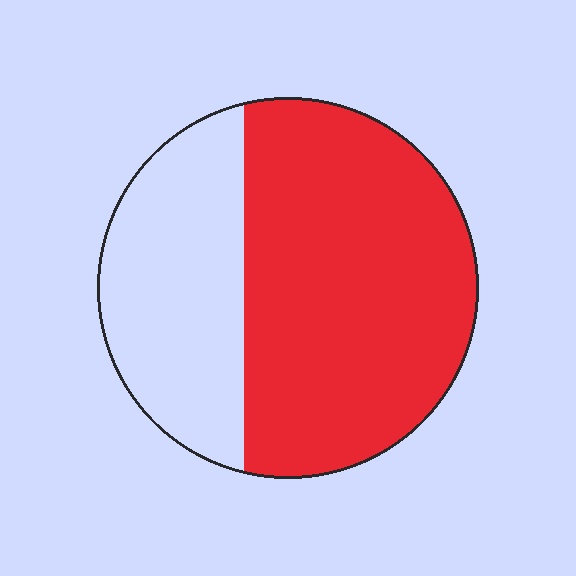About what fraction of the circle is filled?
About five eighths (5/8).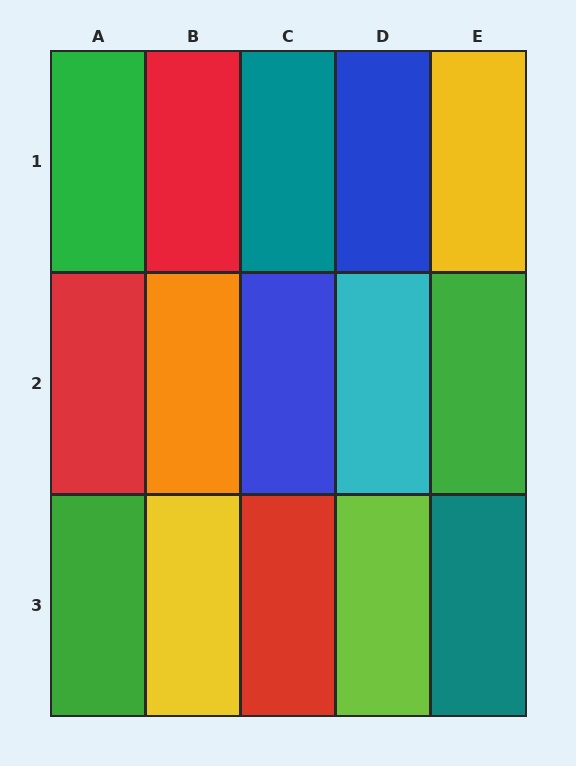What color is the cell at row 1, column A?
Green.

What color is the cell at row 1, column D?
Blue.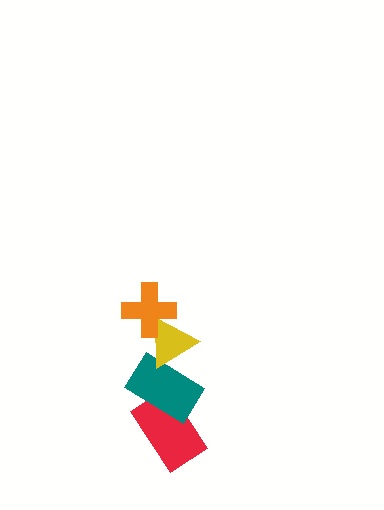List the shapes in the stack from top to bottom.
From top to bottom: the orange cross, the yellow triangle, the teal rectangle, the red rectangle.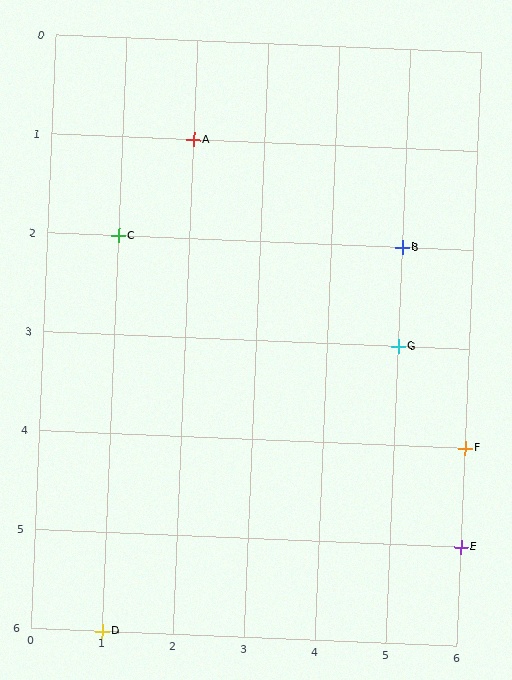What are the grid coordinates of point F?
Point F is at grid coordinates (6, 4).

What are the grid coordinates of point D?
Point D is at grid coordinates (1, 6).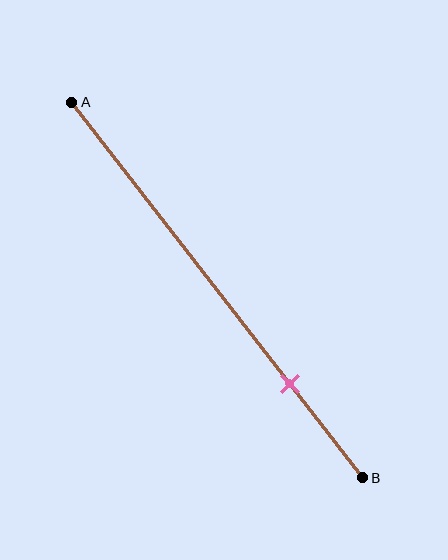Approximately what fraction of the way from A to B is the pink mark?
The pink mark is approximately 75% of the way from A to B.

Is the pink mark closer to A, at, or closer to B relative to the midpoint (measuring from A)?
The pink mark is closer to point B than the midpoint of segment AB.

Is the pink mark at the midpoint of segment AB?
No, the mark is at about 75% from A, not at the 50% midpoint.